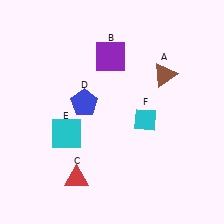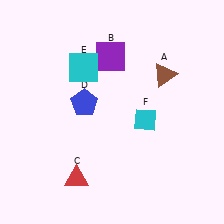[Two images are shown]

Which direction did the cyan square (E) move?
The cyan square (E) moved up.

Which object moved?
The cyan square (E) moved up.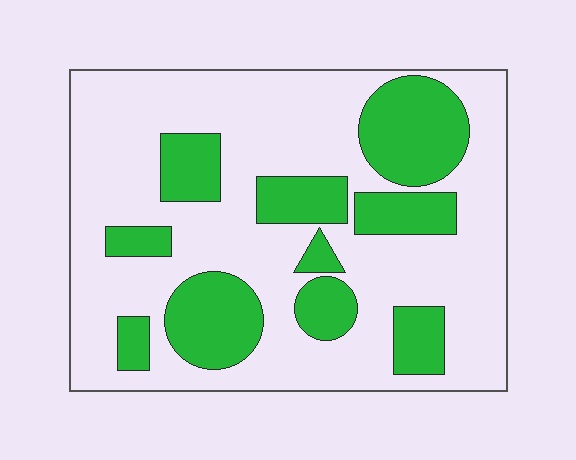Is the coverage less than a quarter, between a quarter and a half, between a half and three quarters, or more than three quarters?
Between a quarter and a half.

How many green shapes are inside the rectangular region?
10.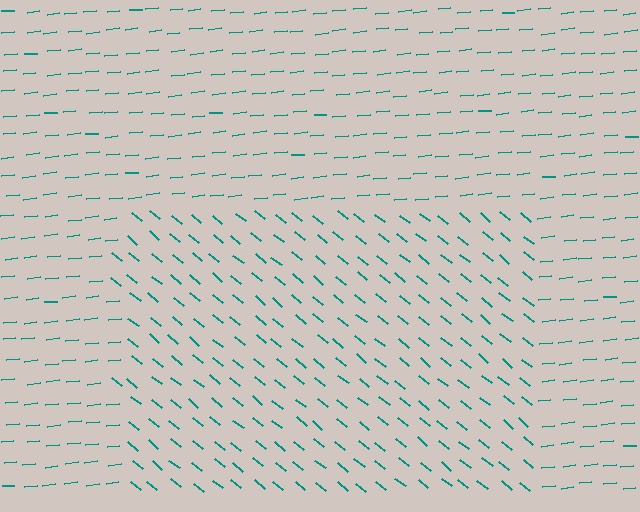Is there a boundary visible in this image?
Yes, there is a texture boundary formed by a change in line orientation.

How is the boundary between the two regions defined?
The boundary is defined purely by a change in line orientation (approximately 45 degrees difference). All lines are the same color and thickness.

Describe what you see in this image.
The image is filled with small teal line segments. A rectangle region in the image has lines oriented differently from the surrounding lines, creating a visible texture boundary.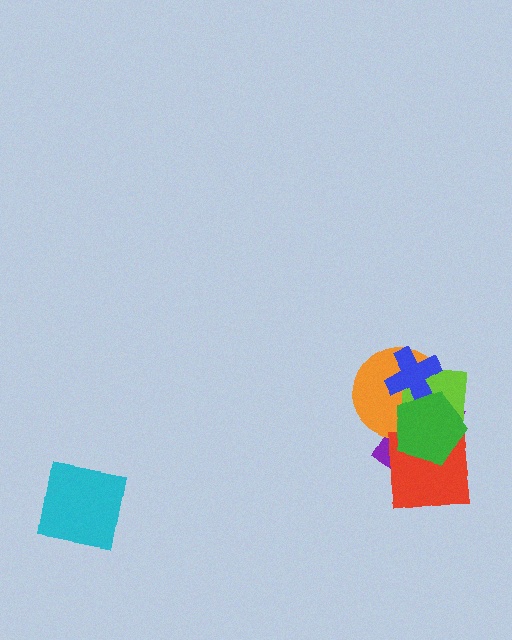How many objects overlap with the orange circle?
4 objects overlap with the orange circle.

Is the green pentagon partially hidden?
No, no other shape covers it.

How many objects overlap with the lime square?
4 objects overlap with the lime square.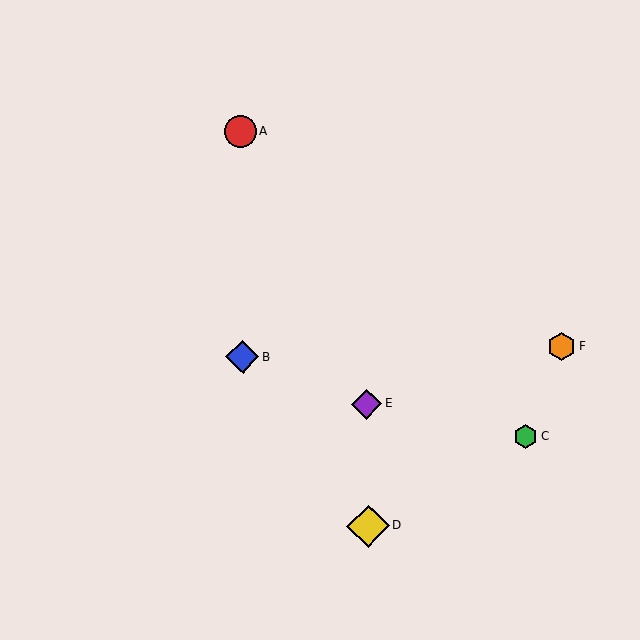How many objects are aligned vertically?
2 objects (A, B) are aligned vertically.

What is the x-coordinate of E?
Object E is at x≈366.